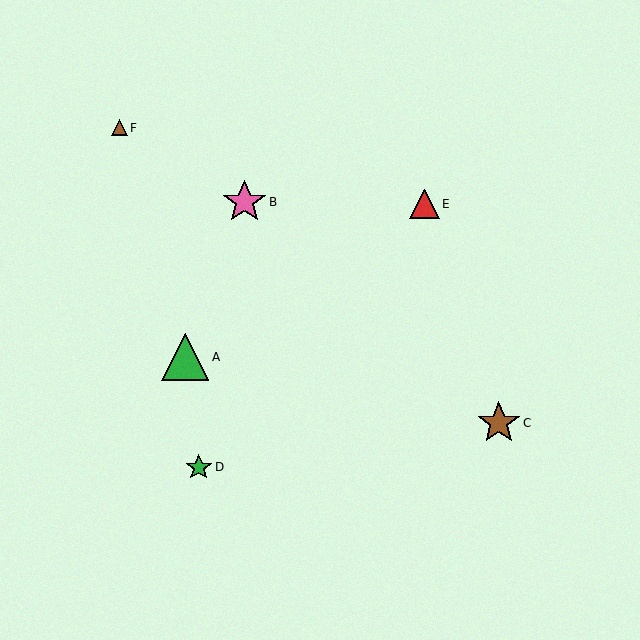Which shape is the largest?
The green triangle (labeled A) is the largest.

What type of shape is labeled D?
Shape D is a green star.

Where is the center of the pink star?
The center of the pink star is at (244, 202).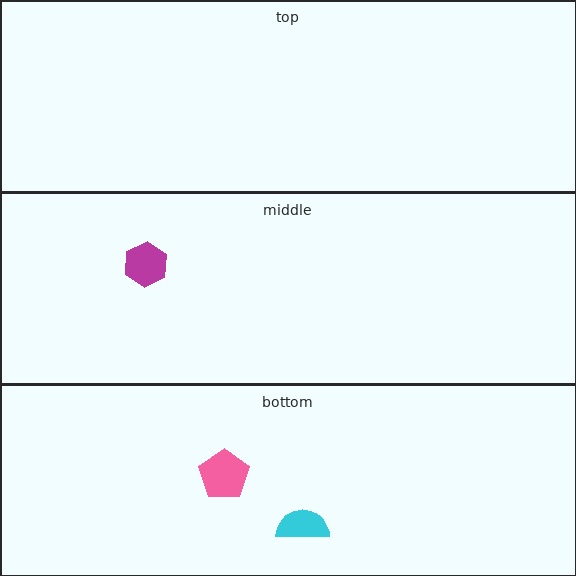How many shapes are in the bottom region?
2.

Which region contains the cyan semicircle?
The bottom region.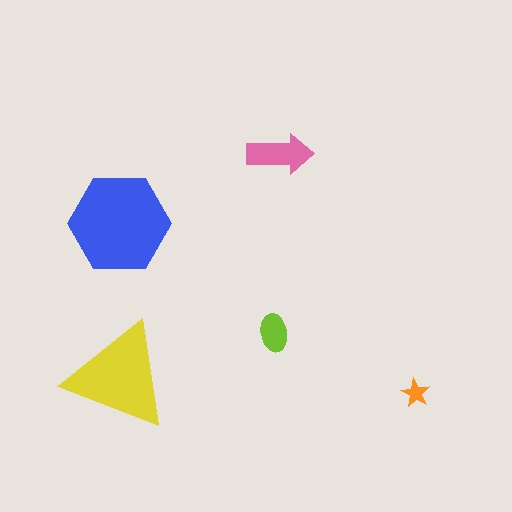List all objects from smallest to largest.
The orange star, the lime ellipse, the pink arrow, the yellow triangle, the blue hexagon.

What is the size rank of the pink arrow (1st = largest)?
3rd.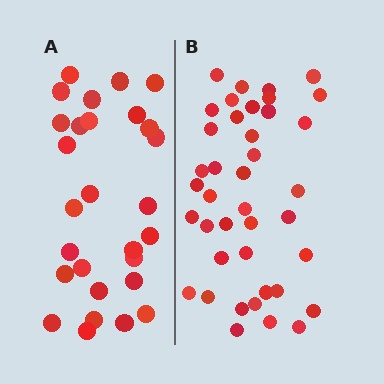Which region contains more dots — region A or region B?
Region B (the right region) has more dots.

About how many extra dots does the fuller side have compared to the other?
Region B has roughly 12 or so more dots than region A.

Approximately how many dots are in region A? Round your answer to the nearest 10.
About 30 dots. (The exact count is 28, which rounds to 30.)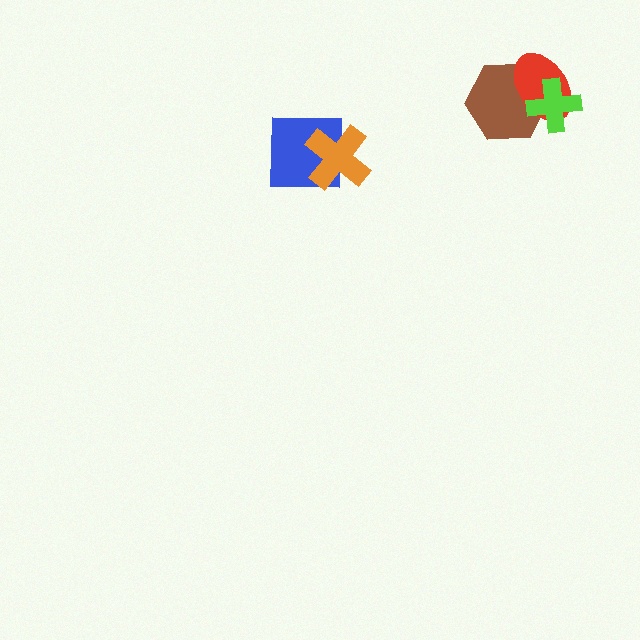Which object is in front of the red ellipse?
The lime cross is in front of the red ellipse.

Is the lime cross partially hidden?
No, no other shape covers it.